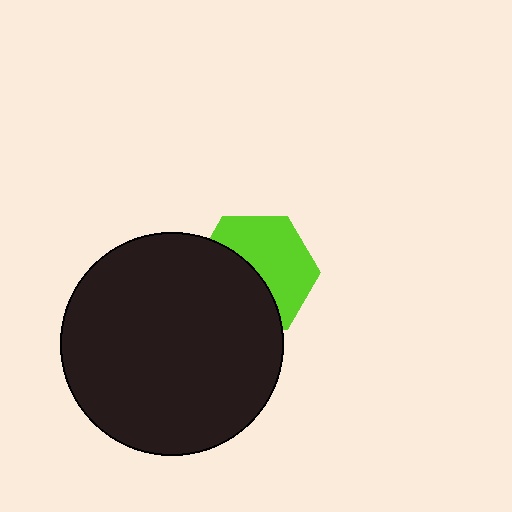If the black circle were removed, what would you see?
You would see the complete lime hexagon.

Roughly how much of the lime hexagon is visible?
About half of it is visible (roughly 54%).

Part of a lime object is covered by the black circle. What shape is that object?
It is a hexagon.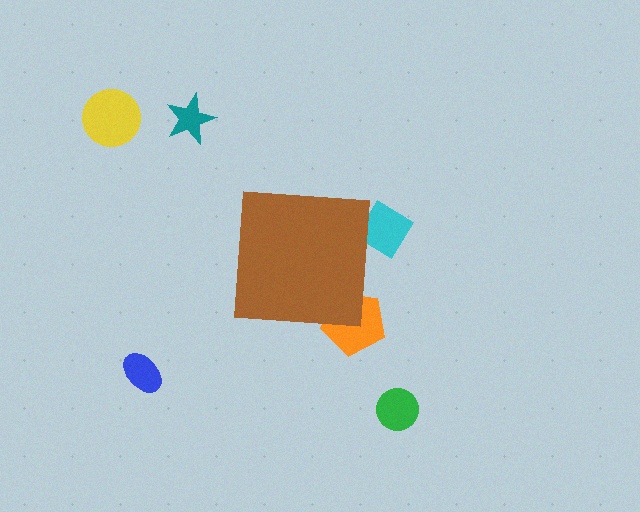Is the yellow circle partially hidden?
No, the yellow circle is fully visible.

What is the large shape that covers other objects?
A brown square.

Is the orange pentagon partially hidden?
Yes, the orange pentagon is partially hidden behind the brown square.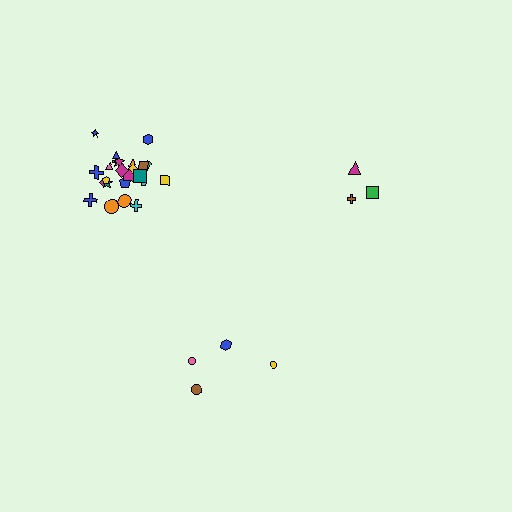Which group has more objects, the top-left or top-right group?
The top-left group.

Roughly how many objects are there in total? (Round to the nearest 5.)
Roughly 30 objects in total.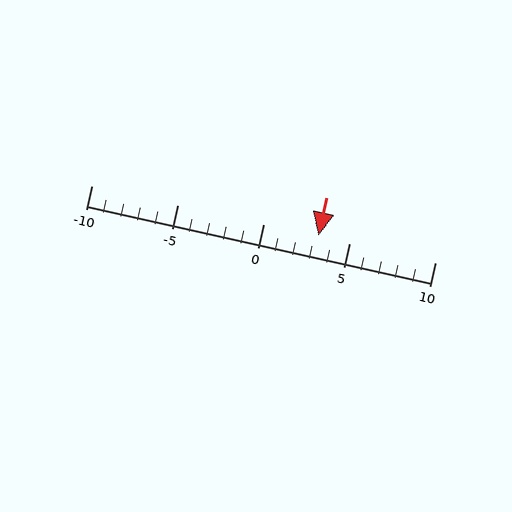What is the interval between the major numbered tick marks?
The major tick marks are spaced 5 units apart.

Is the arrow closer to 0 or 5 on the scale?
The arrow is closer to 5.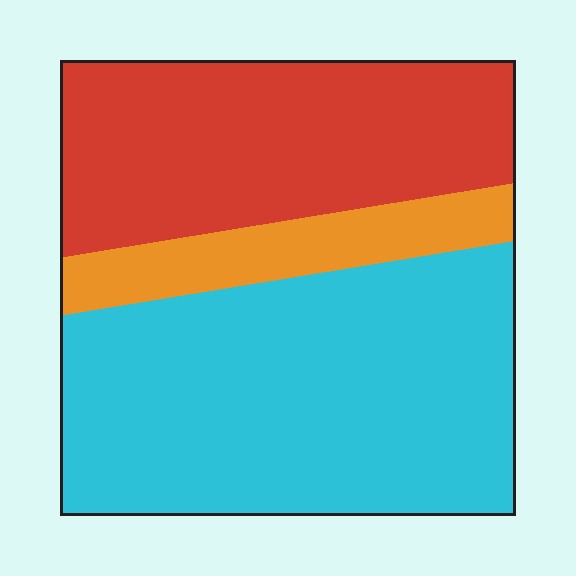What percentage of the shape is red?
Red covers 35% of the shape.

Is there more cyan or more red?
Cyan.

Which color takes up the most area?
Cyan, at roughly 50%.